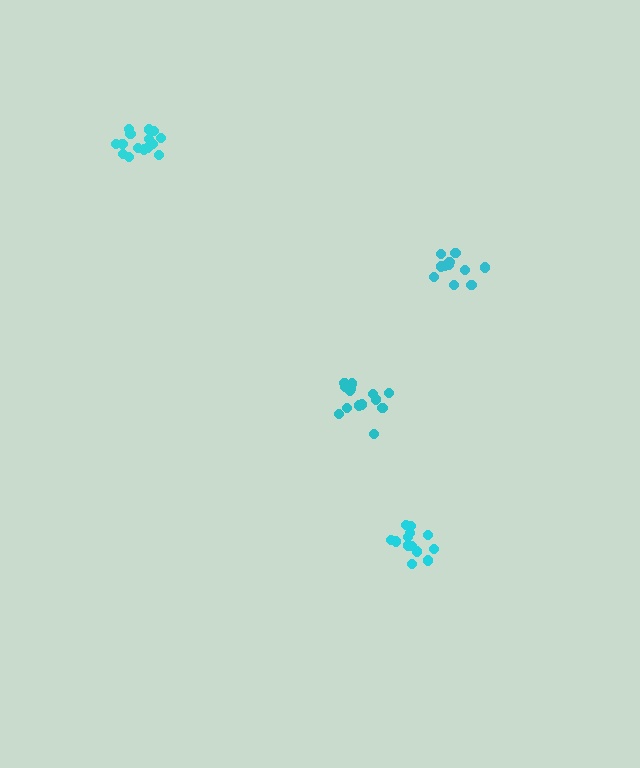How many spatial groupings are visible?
There are 4 spatial groupings.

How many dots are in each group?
Group 1: 15 dots, Group 2: 12 dots, Group 3: 14 dots, Group 4: 13 dots (54 total).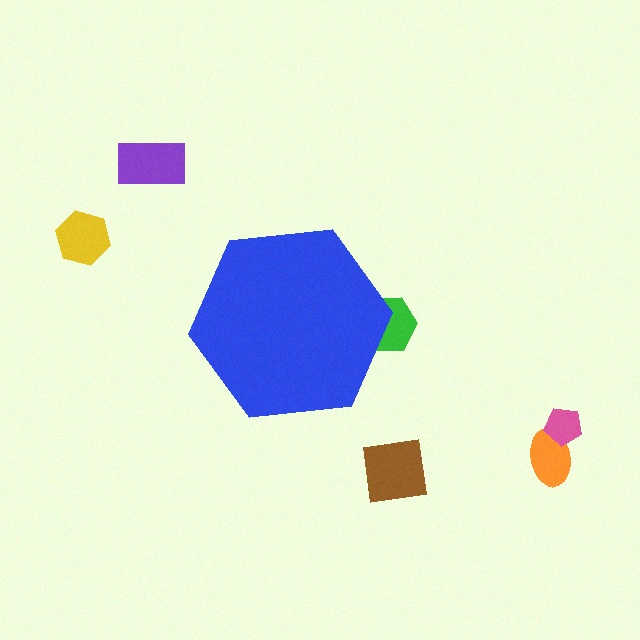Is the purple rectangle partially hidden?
No, the purple rectangle is fully visible.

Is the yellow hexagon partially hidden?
No, the yellow hexagon is fully visible.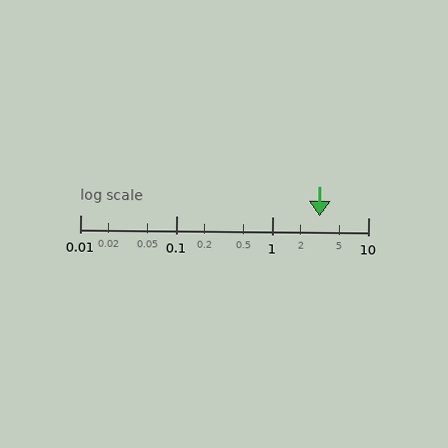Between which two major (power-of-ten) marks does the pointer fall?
The pointer is between 1 and 10.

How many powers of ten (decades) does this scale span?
The scale spans 3 decades, from 0.01 to 10.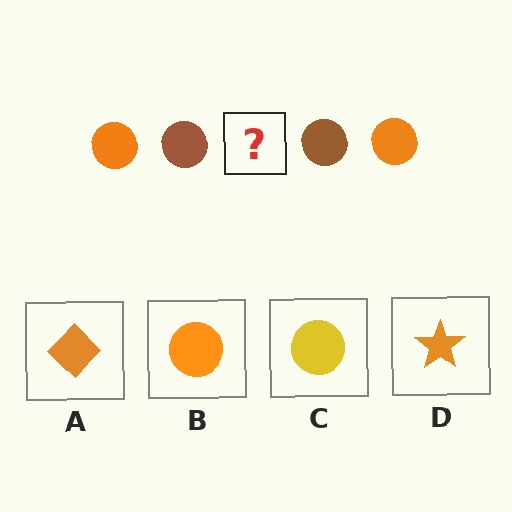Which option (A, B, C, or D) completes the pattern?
B.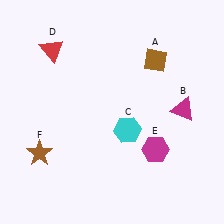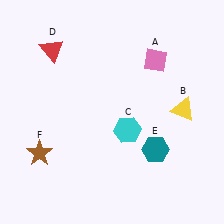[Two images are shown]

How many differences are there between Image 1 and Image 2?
There are 3 differences between the two images.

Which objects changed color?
A changed from brown to pink. B changed from magenta to yellow. E changed from magenta to teal.